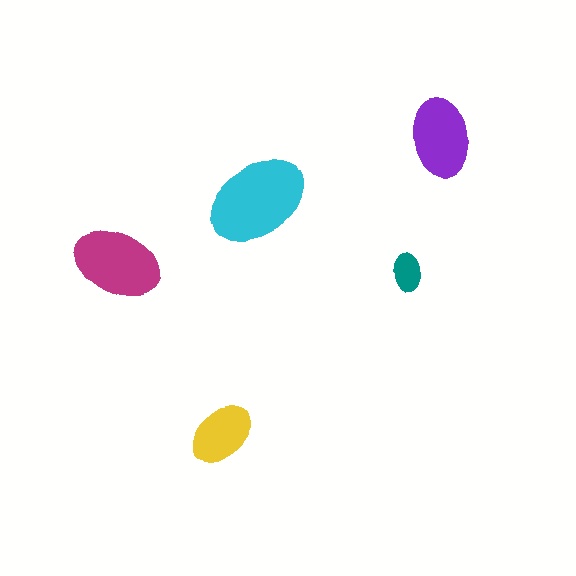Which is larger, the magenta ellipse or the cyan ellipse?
The cyan one.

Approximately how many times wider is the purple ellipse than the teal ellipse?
About 2 times wider.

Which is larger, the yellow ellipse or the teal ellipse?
The yellow one.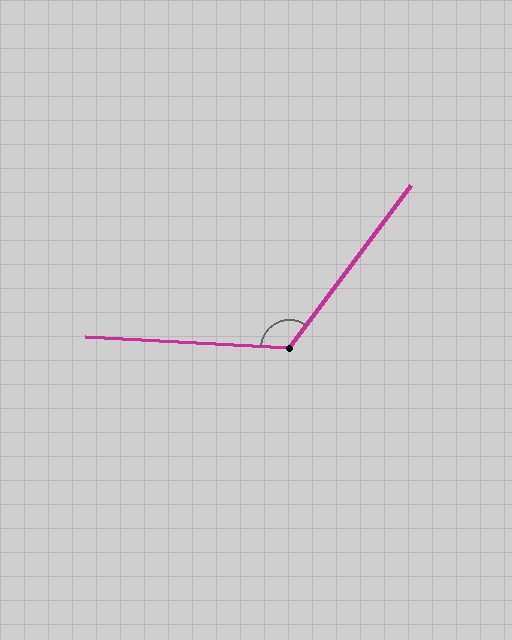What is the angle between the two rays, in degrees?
Approximately 124 degrees.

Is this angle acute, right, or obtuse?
It is obtuse.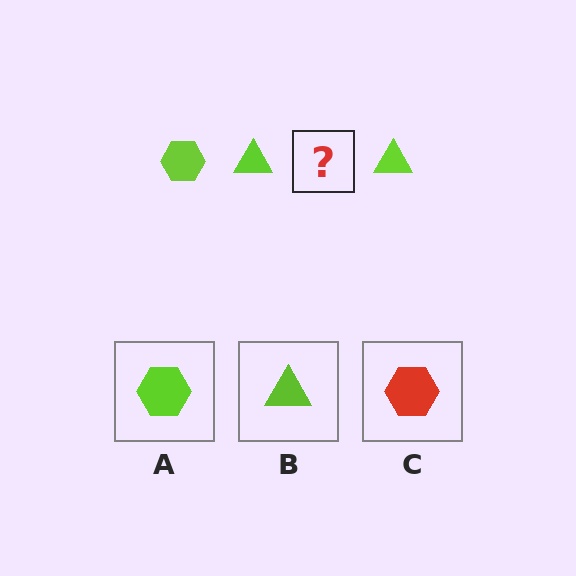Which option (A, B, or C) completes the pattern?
A.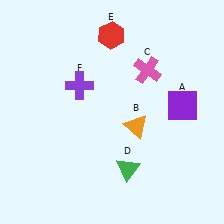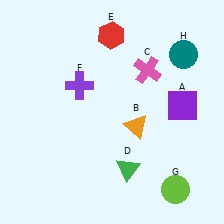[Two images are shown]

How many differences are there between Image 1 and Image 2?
There are 2 differences between the two images.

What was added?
A lime circle (G), a teal circle (H) were added in Image 2.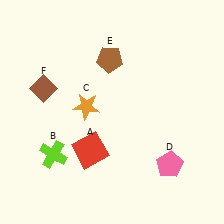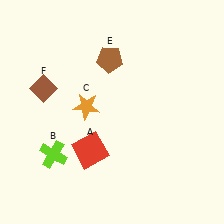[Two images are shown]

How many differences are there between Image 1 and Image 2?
There is 1 difference between the two images.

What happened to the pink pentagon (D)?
The pink pentagon (D) was removed in Image 2. It was in the bottom-right area of Image 1.